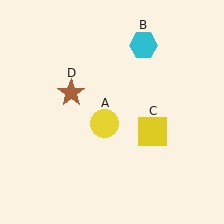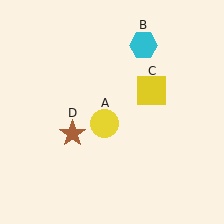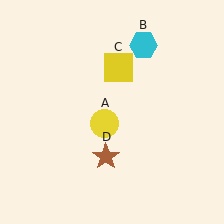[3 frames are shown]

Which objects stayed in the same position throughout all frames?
Yellow circle (object A) and cyan hexagon (object B) remained stationary.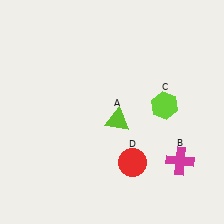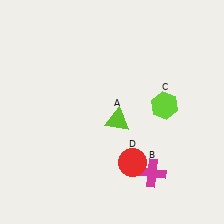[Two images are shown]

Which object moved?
The magenta cross (B) moved left.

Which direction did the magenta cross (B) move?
The magenta cross (B) moved left.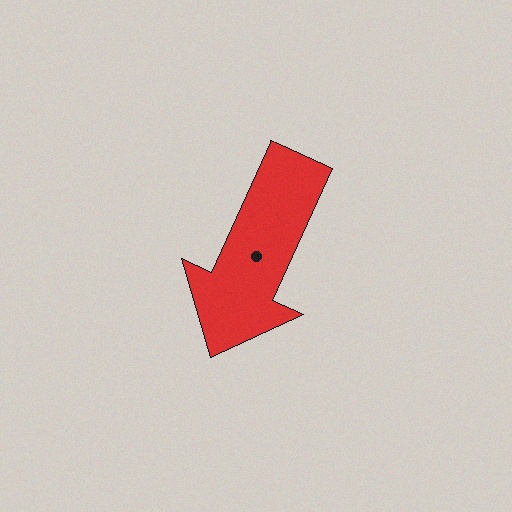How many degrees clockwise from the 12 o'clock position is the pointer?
Approximately 204 degrees.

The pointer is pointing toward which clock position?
Roughly 7 o'clock.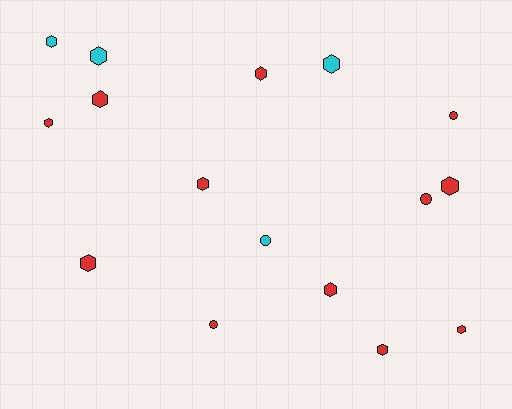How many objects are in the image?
There are 16 objects.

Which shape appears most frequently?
Hexagon, with 12 objects.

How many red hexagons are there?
There are 9 red hexagons.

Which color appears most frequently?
Red, with 12 objects.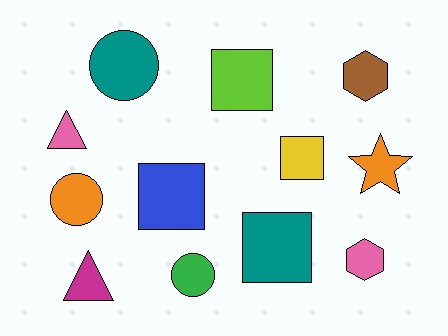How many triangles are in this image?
There are 2 triangles.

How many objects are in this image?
There are 12 objects.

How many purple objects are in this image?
There are no purple objects.